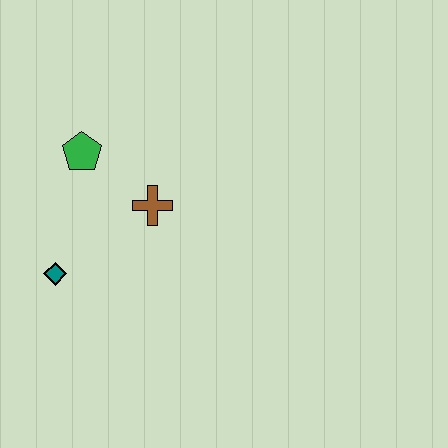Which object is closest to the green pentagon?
The brown cross is closest to the green pentagon.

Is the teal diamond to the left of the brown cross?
Yes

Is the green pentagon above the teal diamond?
Yes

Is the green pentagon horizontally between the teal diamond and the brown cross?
Yes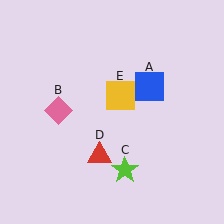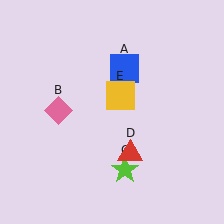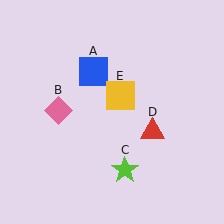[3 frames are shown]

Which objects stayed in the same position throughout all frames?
Pink diamond (object B) and lime star (object C) and yellow square (object E) remained stationary.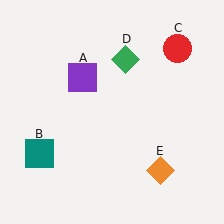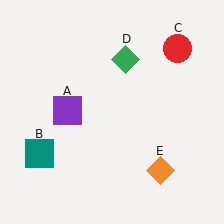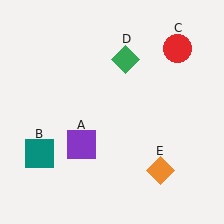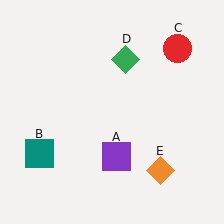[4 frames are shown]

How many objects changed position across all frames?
1 object changed position: purple square (object A).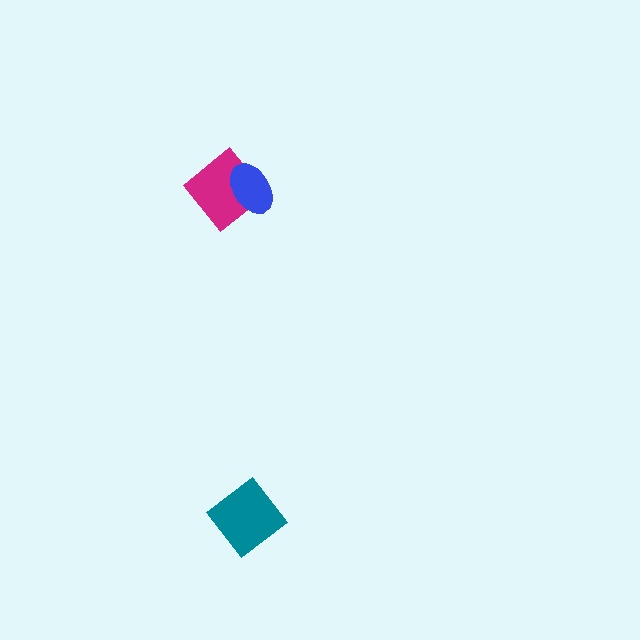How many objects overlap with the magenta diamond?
1 object overlaps with the magenta diamond.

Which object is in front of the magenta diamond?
The blue ellipse is in front of the magenta diamond.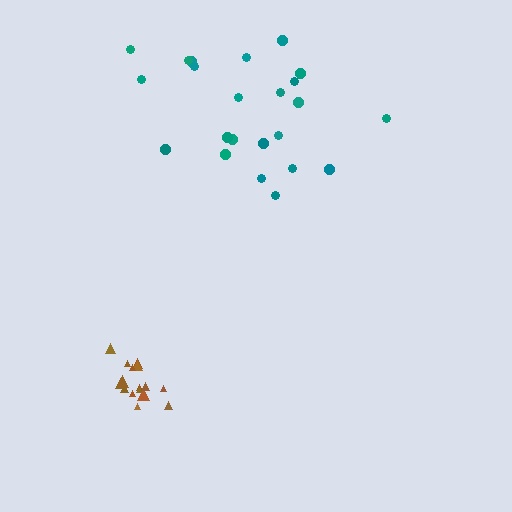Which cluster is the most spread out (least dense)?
Teal.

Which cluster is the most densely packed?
Brown.